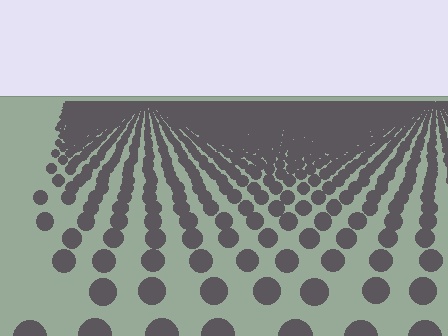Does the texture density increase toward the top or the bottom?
Density increases toward the top.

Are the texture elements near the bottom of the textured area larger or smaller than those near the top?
Larger. Near the bottom, elements are closer to the viewer and appear at a bigger on-screen size.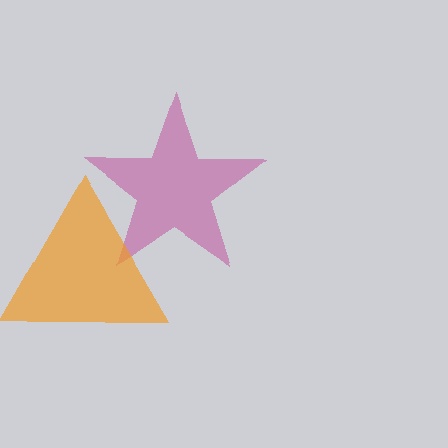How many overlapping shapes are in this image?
There are 2 overlapping shapes in the image.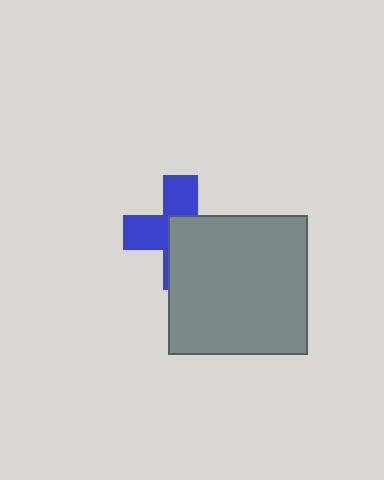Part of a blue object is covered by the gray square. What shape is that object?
It is a cross.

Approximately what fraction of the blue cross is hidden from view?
Roughly 54% of the blue cross is hidden behind the gray square.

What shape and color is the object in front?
The object in front is a gray square.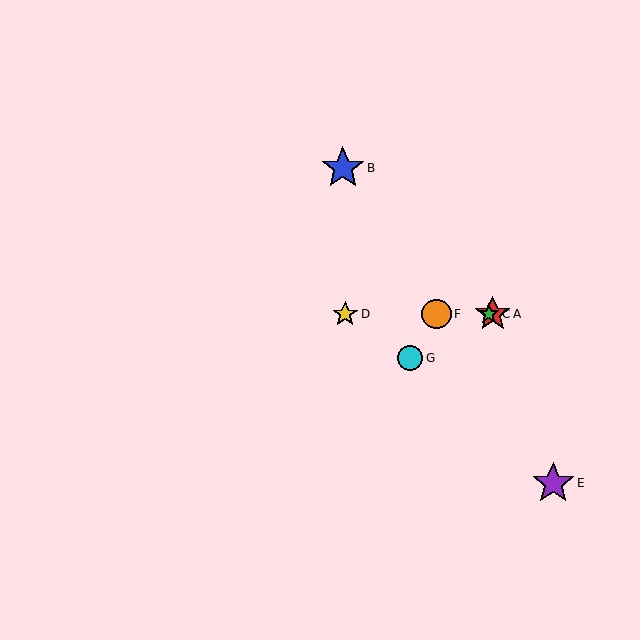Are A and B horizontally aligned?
No, A is at y≈314 and B is at y≈168.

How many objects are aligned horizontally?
4 objects (A, C, D, F) are aligned horizontally.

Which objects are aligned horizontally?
Objects A, C, D, F are aligned horizontally.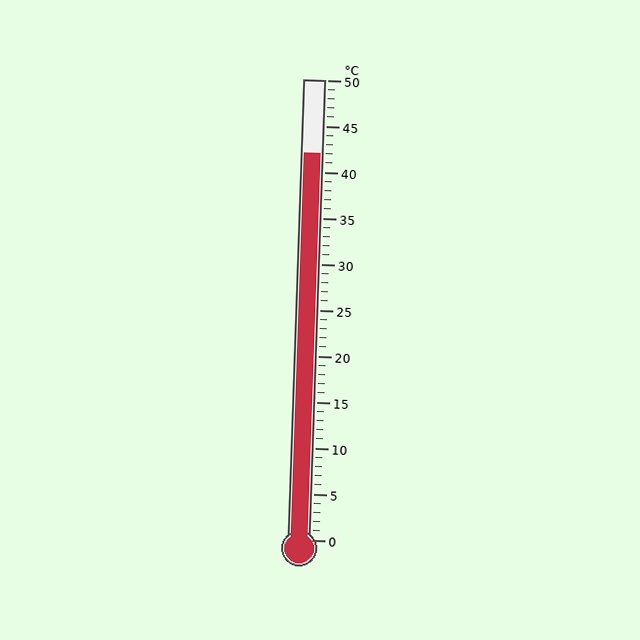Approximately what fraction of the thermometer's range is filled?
The thermometer is filled to approximately 85% of its range.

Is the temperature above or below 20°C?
The temperature is above 20°C.